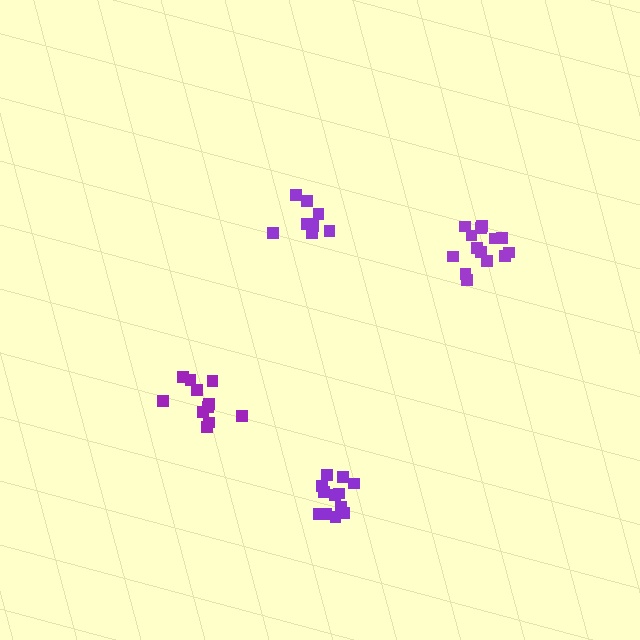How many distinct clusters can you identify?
There are 4 distinct clusters.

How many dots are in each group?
Group 1: 8 dots, Group 2: 14 dots, Group 3: 11 dots, Group 4: 12 dots (45 total).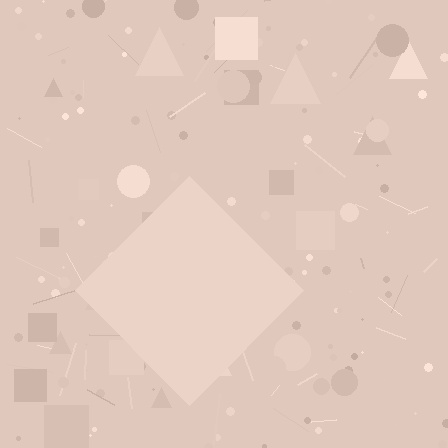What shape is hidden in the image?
A diamond is hidden in the image.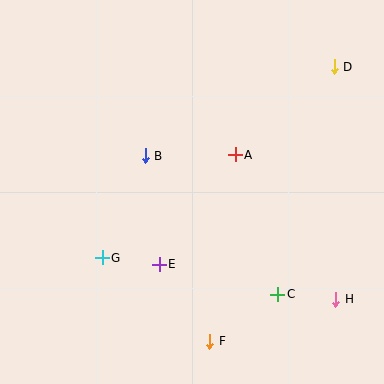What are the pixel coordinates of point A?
Point A is at (235, 155).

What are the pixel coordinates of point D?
Point D is at (334, 67).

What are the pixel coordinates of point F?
Point F is at (210, 341).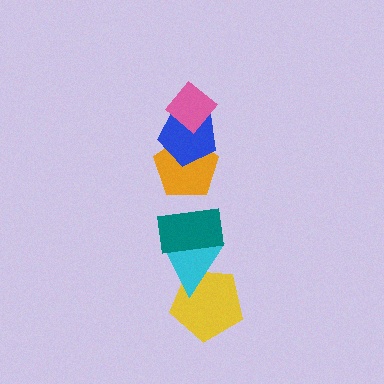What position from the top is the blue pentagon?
The blue pentagon is 2nd from the top.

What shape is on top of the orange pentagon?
The blue pentagon is on top of the orange pentagon.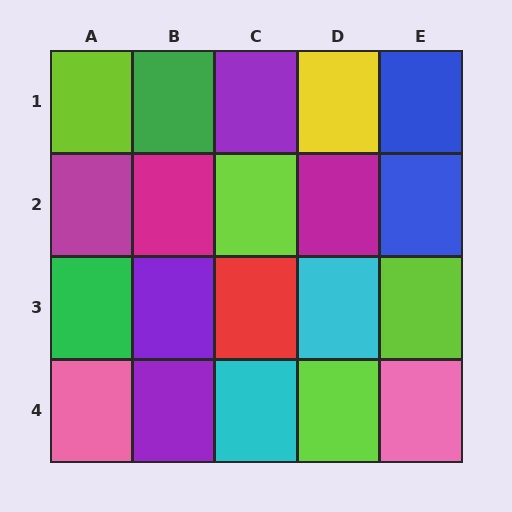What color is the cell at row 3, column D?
Cyan.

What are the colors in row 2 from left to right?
Magenta, magenta, lime, magenta, blue.